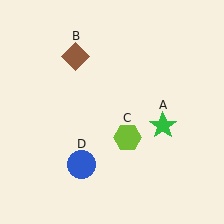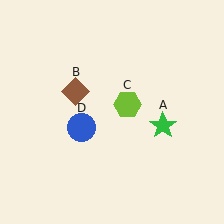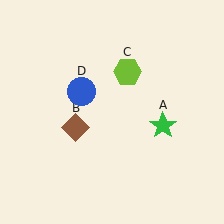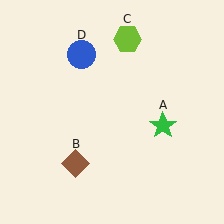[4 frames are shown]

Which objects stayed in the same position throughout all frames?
Green star (object A) remained stationary.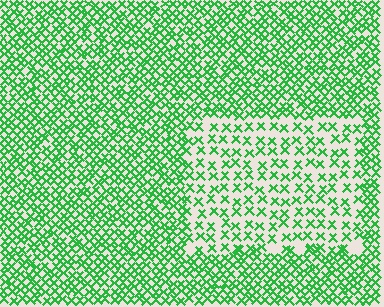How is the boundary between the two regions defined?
The boundary is defined by a change in element density (approximately 2.1x ratio). All elements are the same color, size, and shape.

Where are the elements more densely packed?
The elements are more densely packed outside the rectangle boundary.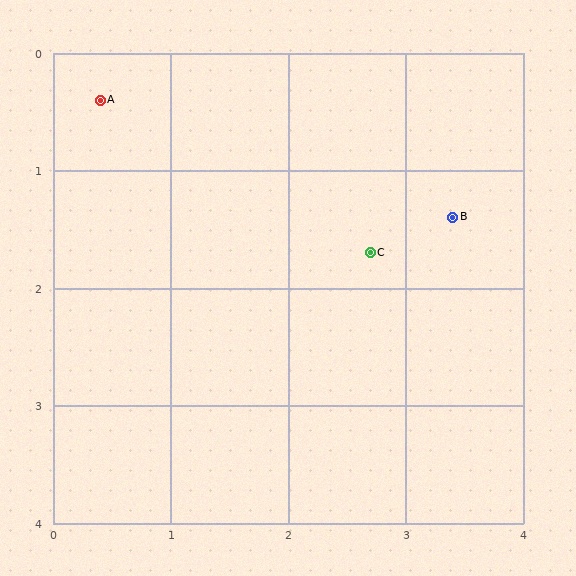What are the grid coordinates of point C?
Point C is at approximately (2.7, 1.7).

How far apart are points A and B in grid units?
Points A and B are about 3.2 grid units apart.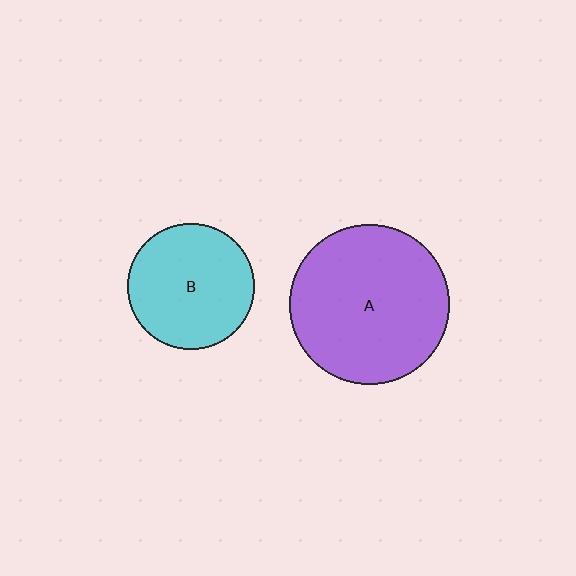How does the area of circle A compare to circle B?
Approximately 1.6 times.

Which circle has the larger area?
Circle A (purple).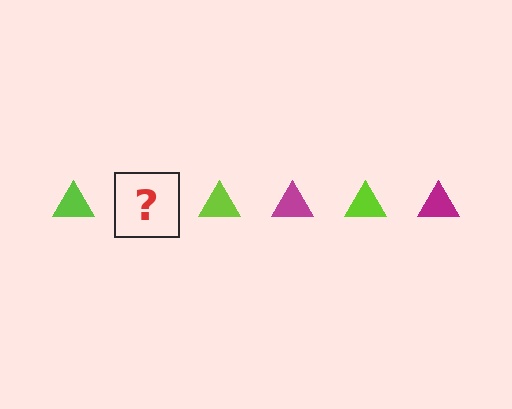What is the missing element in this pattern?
The missing element is a magenta triangle.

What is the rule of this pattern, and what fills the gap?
The rule is that the pattern cycles through lime, magenta triangles. The gap should be filled with a magenta triangle.